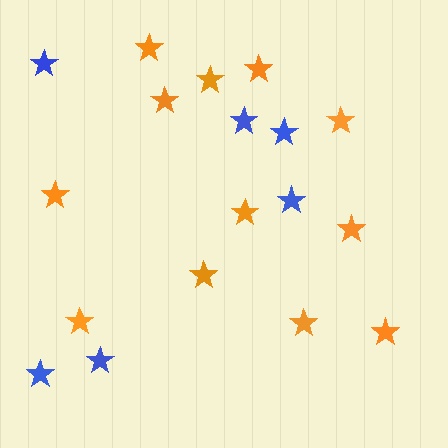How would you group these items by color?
There are 2 groups: one group of orange stars (12) and one group of blue stars (6).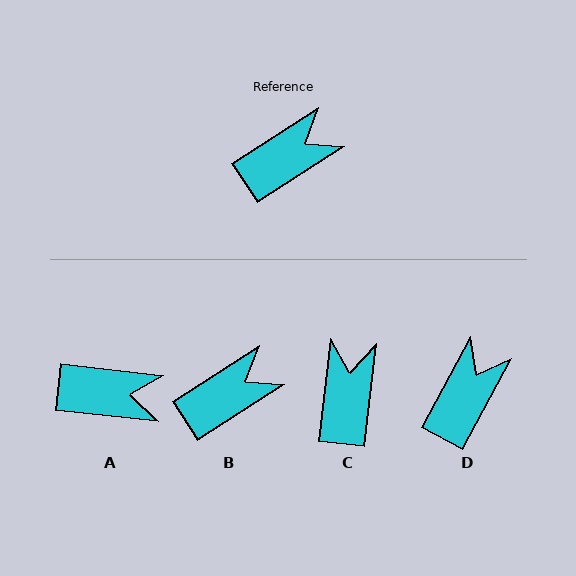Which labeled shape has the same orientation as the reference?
B.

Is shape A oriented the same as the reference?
No, it is off by about 39 degrees.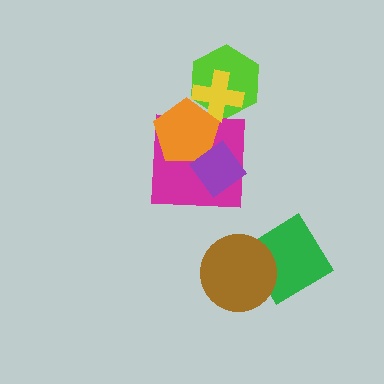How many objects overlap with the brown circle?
1 object overlaps with the brown circle.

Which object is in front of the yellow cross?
The orange pentagon is in front of the yellow cross.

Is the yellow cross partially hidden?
Yes, it is partially covered by another shape.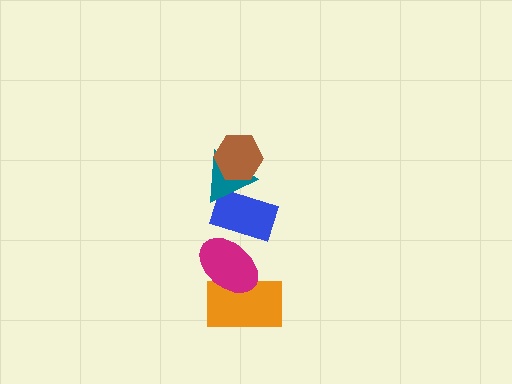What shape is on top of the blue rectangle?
The teal triangle is on top of the blue rectangle.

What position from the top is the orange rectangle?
The orange rectangle is 5th from the top.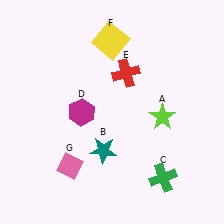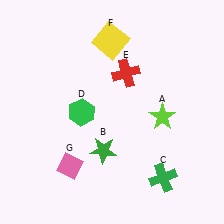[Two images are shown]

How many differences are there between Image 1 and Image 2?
There are 2 differences between the two images.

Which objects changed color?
B changed from teal to green. D changed from magenta to green.